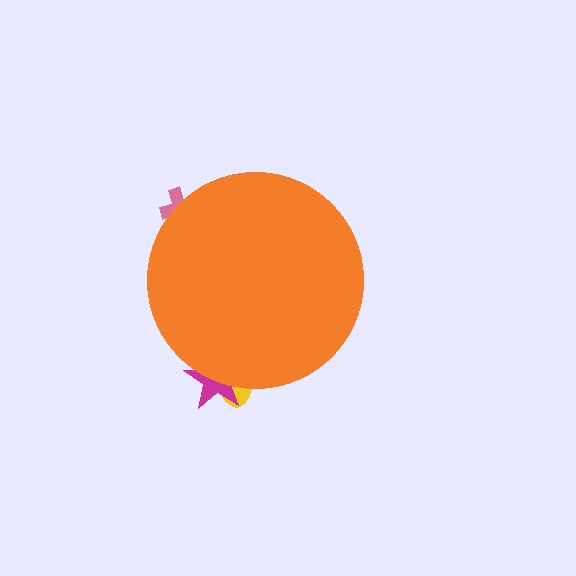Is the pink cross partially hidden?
Yes, the pink cross is partially hidden behind the orange circle.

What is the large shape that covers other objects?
An orange circle.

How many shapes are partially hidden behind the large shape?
3 shapes are partially hidden.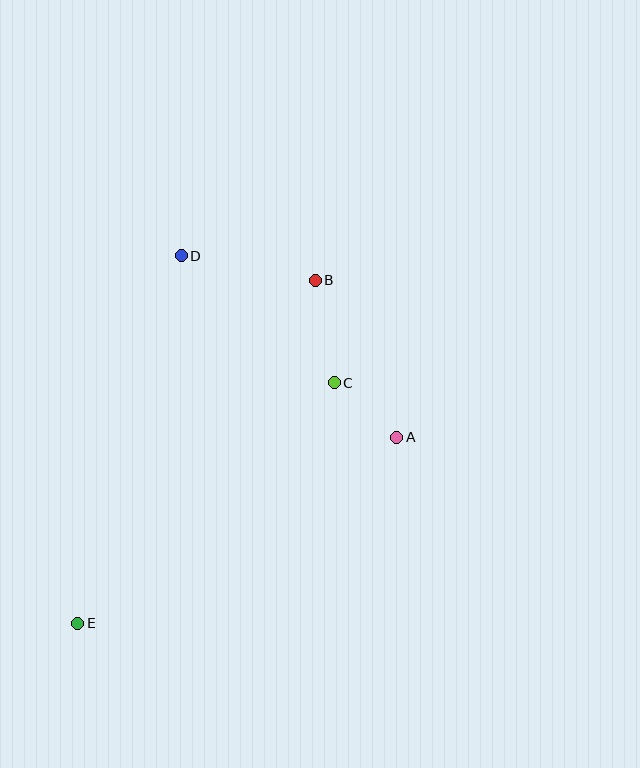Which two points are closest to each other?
Points A and C are closest to each other.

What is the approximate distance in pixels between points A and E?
The distance between A and E is approximately 370 pixels.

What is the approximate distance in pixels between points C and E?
The distance between C and E is approximately 352 pixels.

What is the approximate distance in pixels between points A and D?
The distance between A and D is approximately 282 pixels.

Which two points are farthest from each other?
Points B and E are farthest from each other.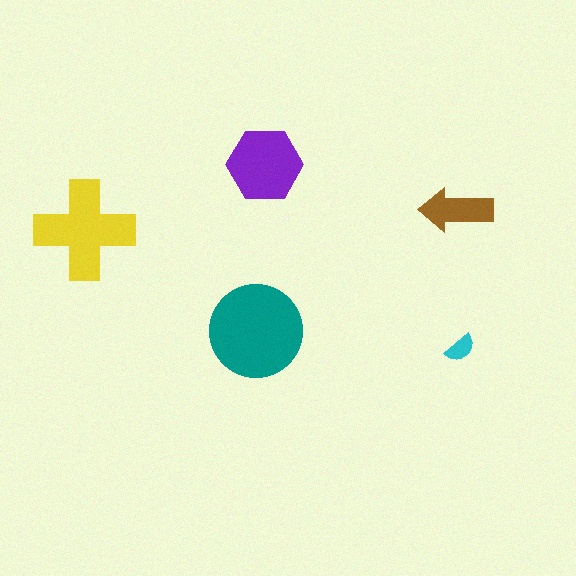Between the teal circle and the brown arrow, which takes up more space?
The teal circle.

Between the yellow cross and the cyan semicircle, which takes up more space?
The yellow cross.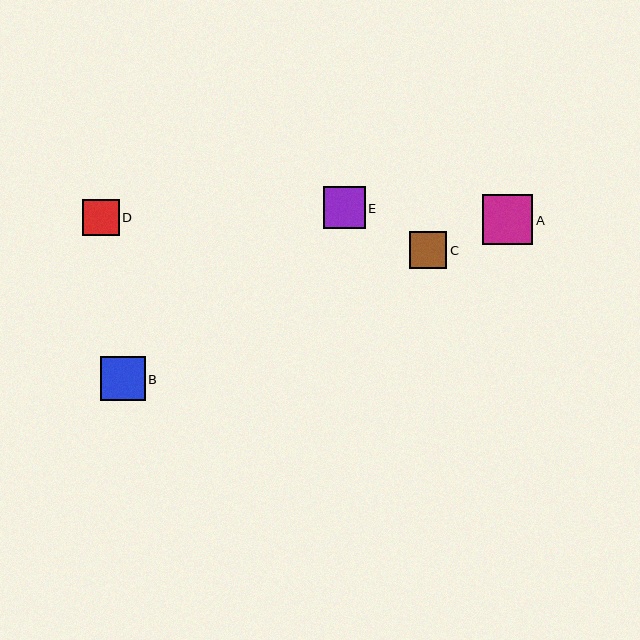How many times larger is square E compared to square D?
Square E is approximately 1.1 times the size of square D.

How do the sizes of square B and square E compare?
Square B and square E are approximately the same size.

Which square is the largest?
Square A is the largest with a size of approximately 50 pixels.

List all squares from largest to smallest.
From largest to smallest: A, B, E, C, D.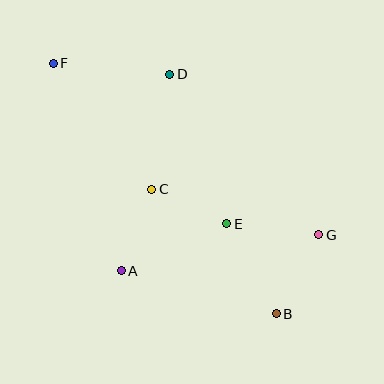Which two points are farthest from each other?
Points B and F are farthest from each other.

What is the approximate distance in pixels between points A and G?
The distance between A and G is approximately 201 pixels.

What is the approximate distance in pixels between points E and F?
The distance between E and F is approximately 236 pixels.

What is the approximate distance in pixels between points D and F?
The distance between D and F is approximately 117 pixels.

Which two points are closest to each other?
Points C and E are closest to each other.